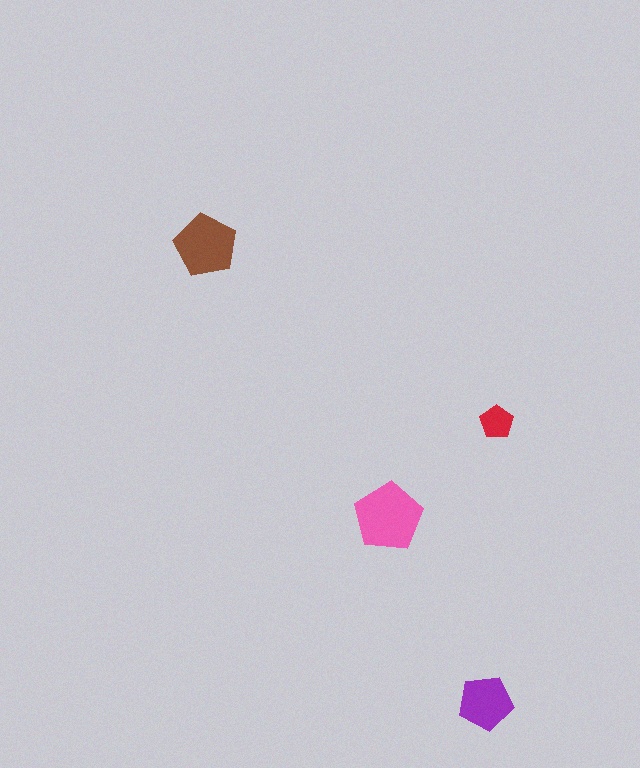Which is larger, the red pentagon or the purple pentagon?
The purple one.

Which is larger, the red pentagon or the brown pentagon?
The brown one.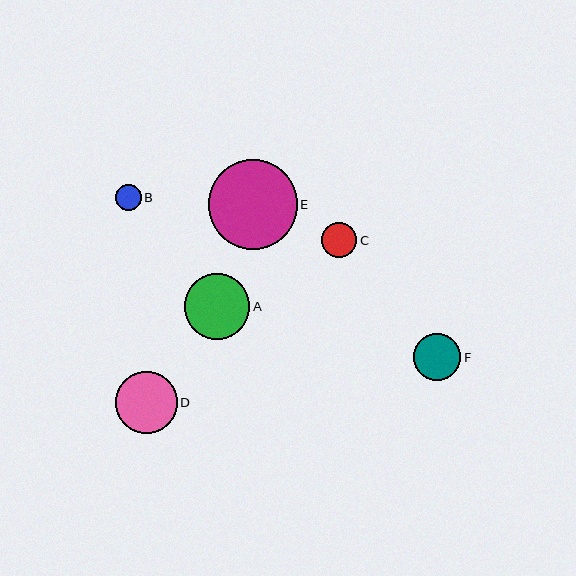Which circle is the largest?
Circle E is the largest with a size of approximately 89 pixels.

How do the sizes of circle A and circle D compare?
Circle A and circle D are approximately the same size.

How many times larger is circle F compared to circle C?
Circle F is approximately 1.3 times the size of circle C.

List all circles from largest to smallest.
From largest to smallest: E, A, D, F, C, B.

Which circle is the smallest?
Circle B is the smallest with a size of approximately 26 pixels.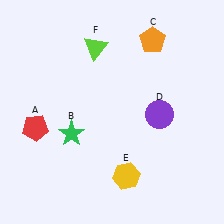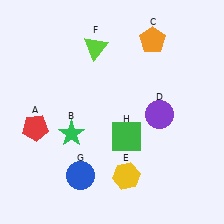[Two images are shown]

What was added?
A blue circle (G), a green square (H) were added in Image 2.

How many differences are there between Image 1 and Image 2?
There are 2 differences between the two images.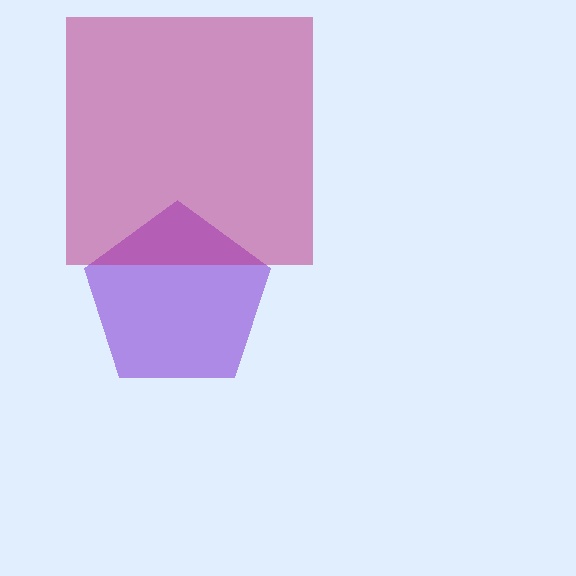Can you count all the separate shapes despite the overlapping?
Yes, there are 2 separate shapes.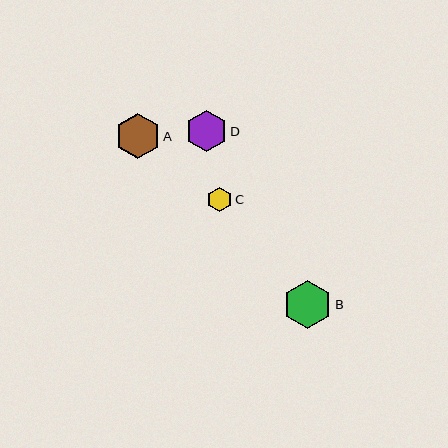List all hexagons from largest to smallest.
From largest to smallest: B, A, D, C.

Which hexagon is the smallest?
Hexagon C is the smallest with a size of approximately 25 pixels.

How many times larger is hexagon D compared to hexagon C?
Hexagon D is approximately 1.6 times the size of hexagon C.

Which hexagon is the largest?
Hexagon B is the largest with a size of approximately 48 pixels.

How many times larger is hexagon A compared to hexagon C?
Hexagon A is approximately 1.8 times the size of hexagon C.